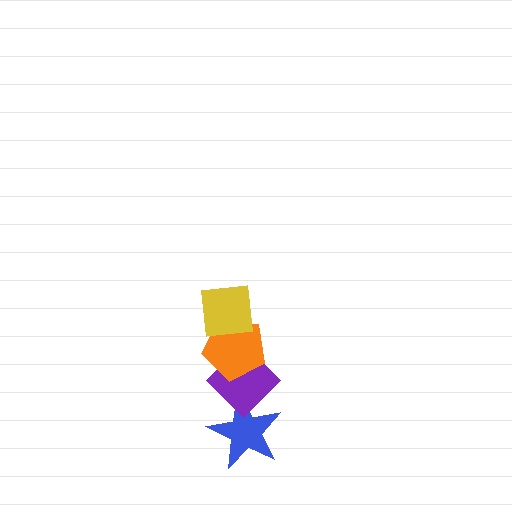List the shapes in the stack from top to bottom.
From top to bottom: the yellow square, the orange pentagon, the purple diamond, the blue star.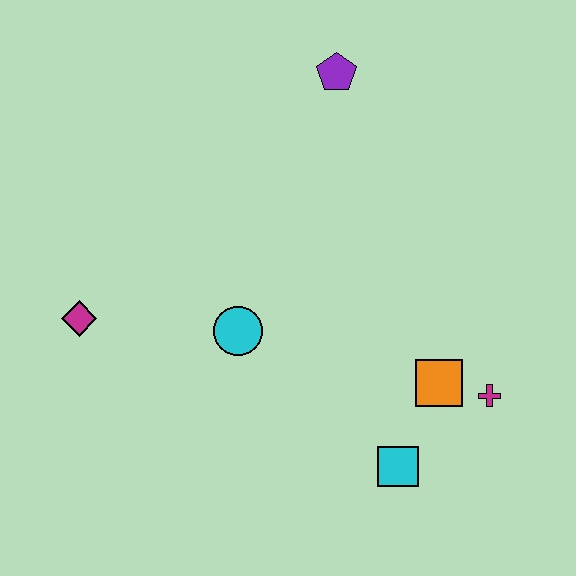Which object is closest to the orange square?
The magenta cross is closest to the orange square.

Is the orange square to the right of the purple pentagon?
Yes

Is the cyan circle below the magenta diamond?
Yes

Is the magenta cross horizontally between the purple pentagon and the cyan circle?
No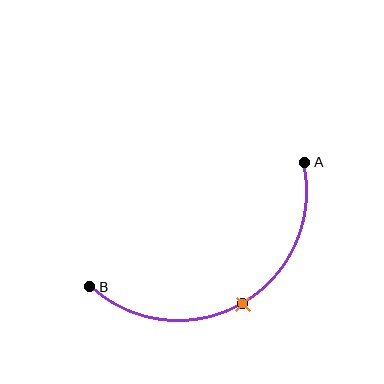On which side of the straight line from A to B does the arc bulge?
The arc bulges below the straight line connecting A and B.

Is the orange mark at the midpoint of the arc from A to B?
Yes. The orange mark lies on the arc at equal arc-length from both A and B — it is the arc midpoint.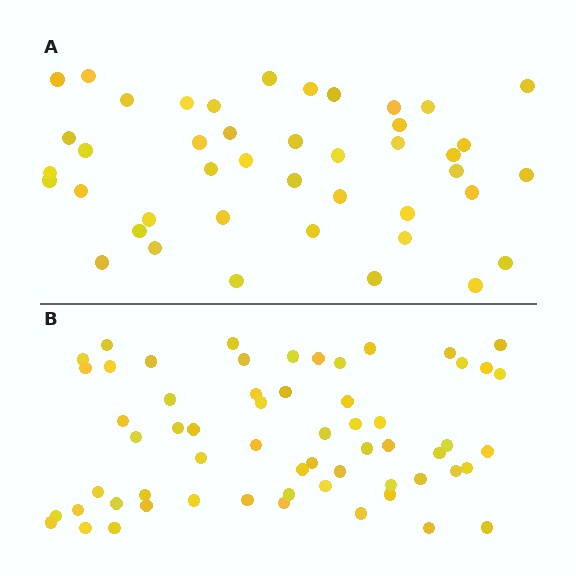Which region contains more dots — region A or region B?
Region B (the bottom region) has more dots.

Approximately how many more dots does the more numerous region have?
Region B has approximately 15 more dots than region A.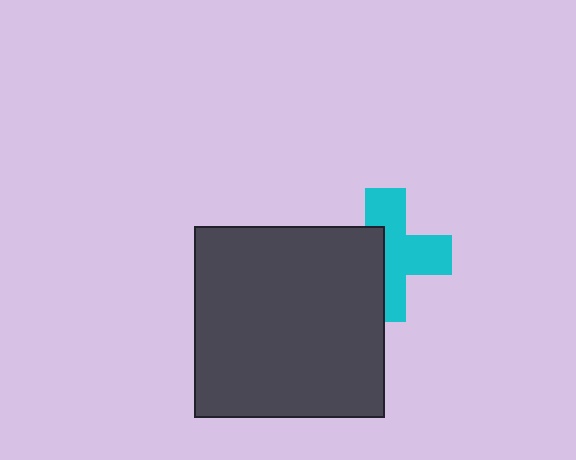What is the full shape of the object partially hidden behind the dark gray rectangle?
The partially hidden object is a cyan cross.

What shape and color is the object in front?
The object in front is a dark gray rectangle.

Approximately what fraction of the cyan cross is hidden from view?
Roughly 42% of the cyan cross is hidden behind the dark gray rectangle.